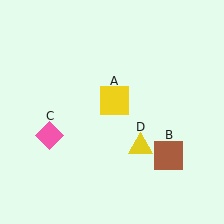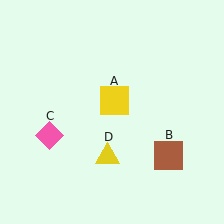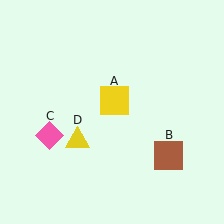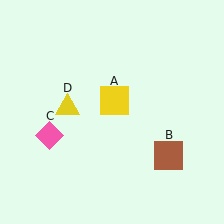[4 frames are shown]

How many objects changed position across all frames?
1 object changed position: yellow triangle (object D).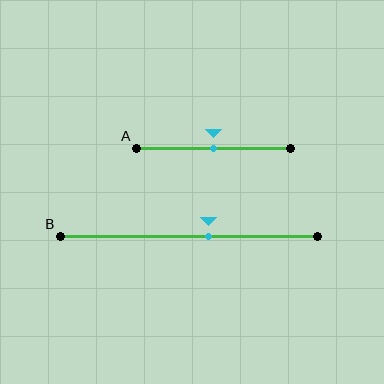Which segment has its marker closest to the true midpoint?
Segment A has its marker closest to the true midpoint.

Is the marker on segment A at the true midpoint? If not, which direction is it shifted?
Yes, the marker on segment A is at the true midpoint.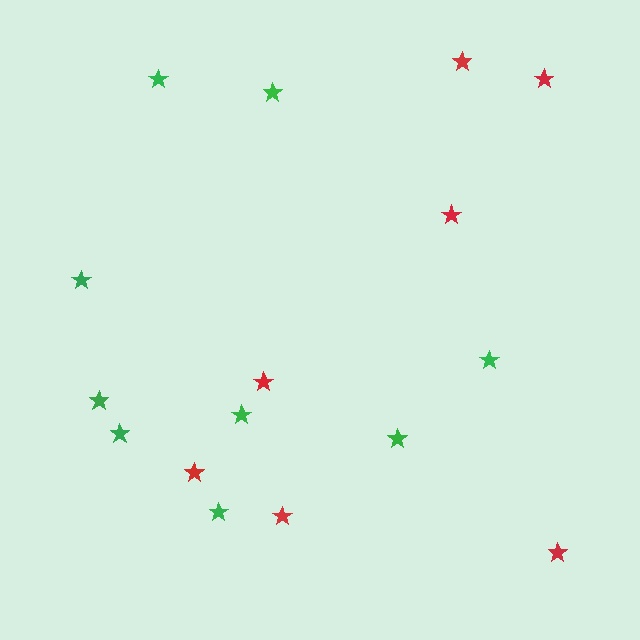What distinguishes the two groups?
There are 2 groups: one group of red stars (7) and one group of green stars (9).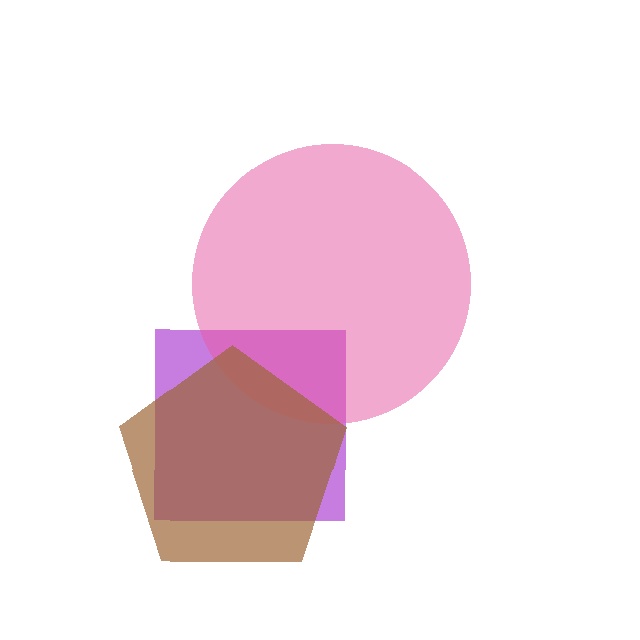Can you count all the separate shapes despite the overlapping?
Yes, there are 3 separate shapes.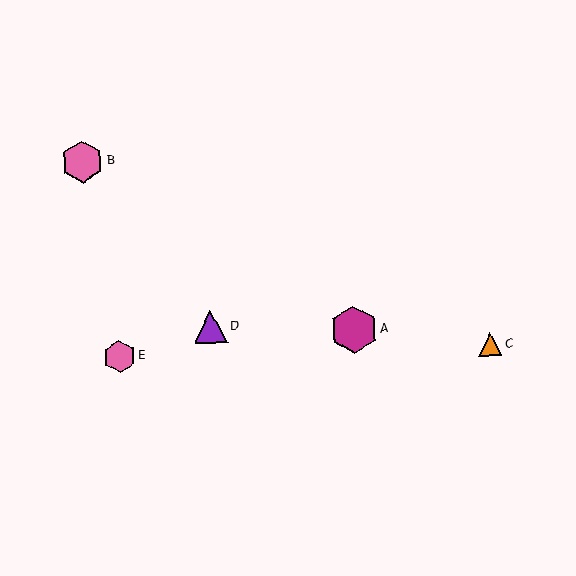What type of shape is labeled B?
Shape B is a pink hexagon.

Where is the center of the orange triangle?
The center of the orange triangle is at (490, 345).